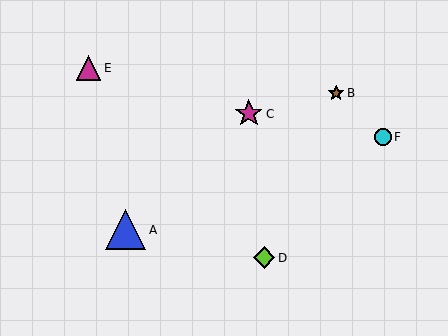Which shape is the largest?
The blue triangle (labeled A) is the largest.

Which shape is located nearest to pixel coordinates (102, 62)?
The magenta triangle (labeled E) at (89, 68) is nearest to that location.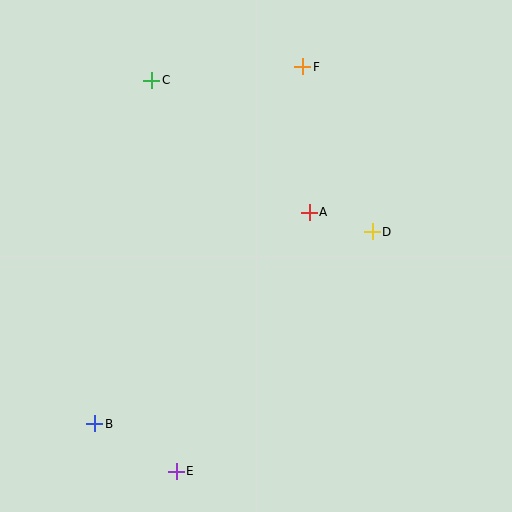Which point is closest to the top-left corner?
Point C is closest to the top-left corner.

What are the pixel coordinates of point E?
Point E is at (176, 471).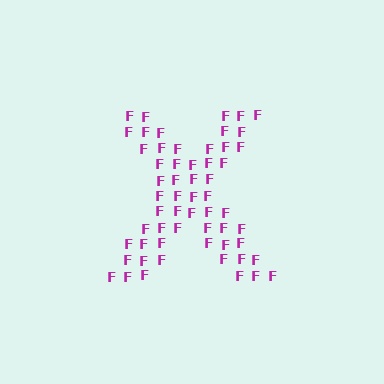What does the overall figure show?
The overall figure shows the letter X.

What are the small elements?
The small elements are letter F's.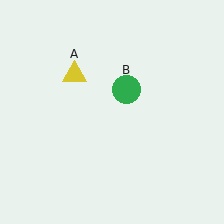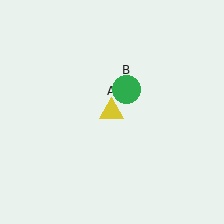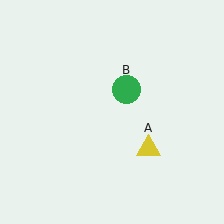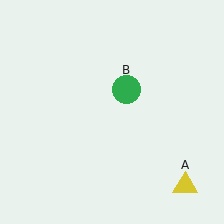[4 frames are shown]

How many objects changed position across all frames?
1 object changed position: yellow triangle (object A).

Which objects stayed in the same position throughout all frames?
Green circle (object B) remained stationary.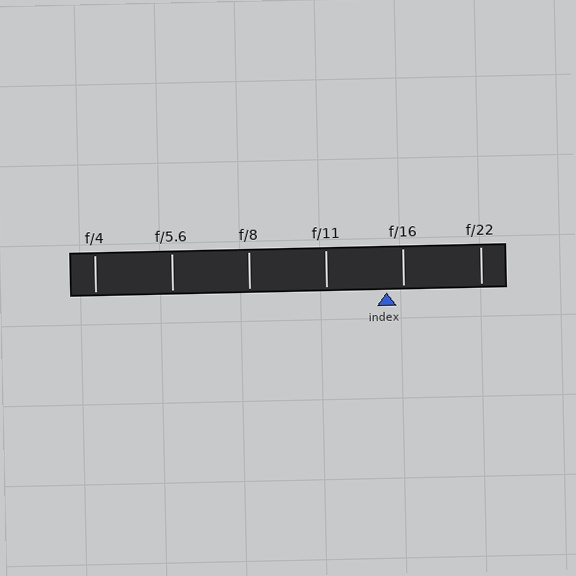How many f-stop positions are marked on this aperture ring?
There are 6 f-stop positions marked.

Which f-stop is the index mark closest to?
The index mark is closest to f/16.